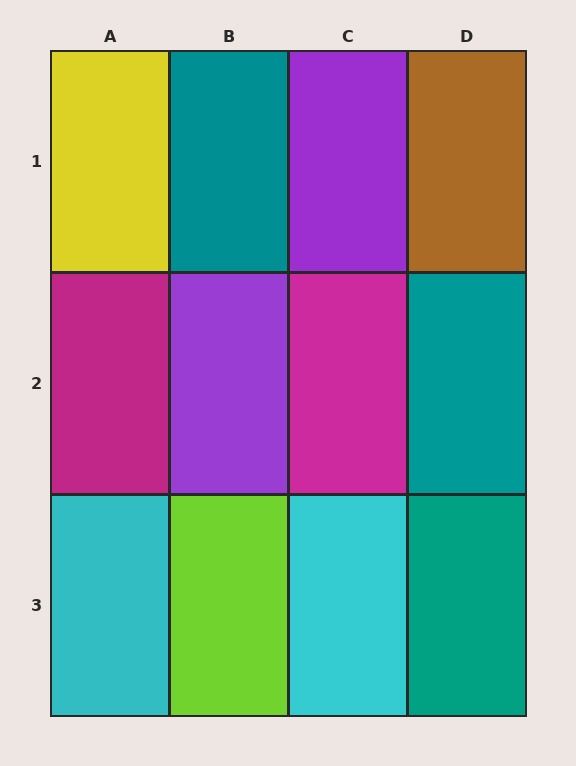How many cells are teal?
3 cells are teal.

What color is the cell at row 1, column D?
Brown.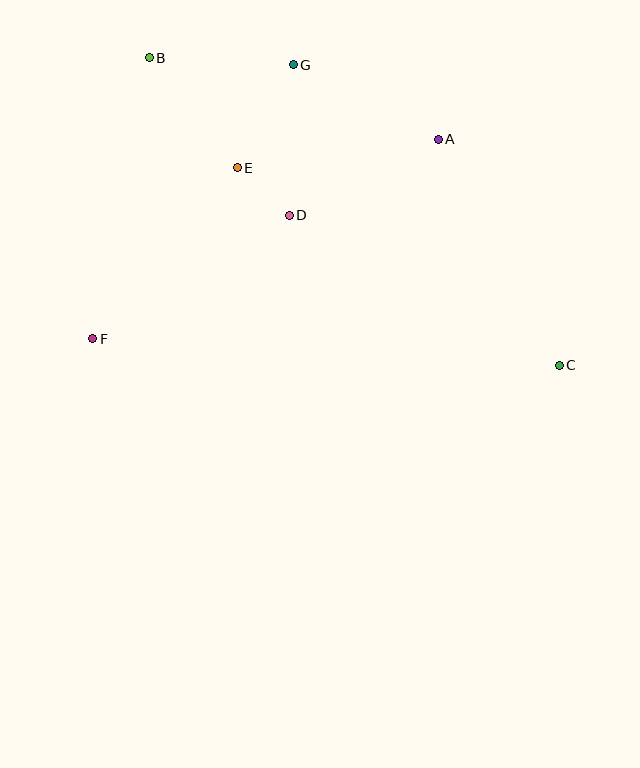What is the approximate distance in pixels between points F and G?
The distance between F and G is approximately 340 pixels.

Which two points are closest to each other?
Points D and E are closest to each other.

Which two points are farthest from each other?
Points B and C are farthest from each other.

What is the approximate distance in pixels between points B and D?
The distance between B and D is approximately 211 pixels.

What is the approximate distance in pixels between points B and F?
The distance between B and F is approximately 287 pixels.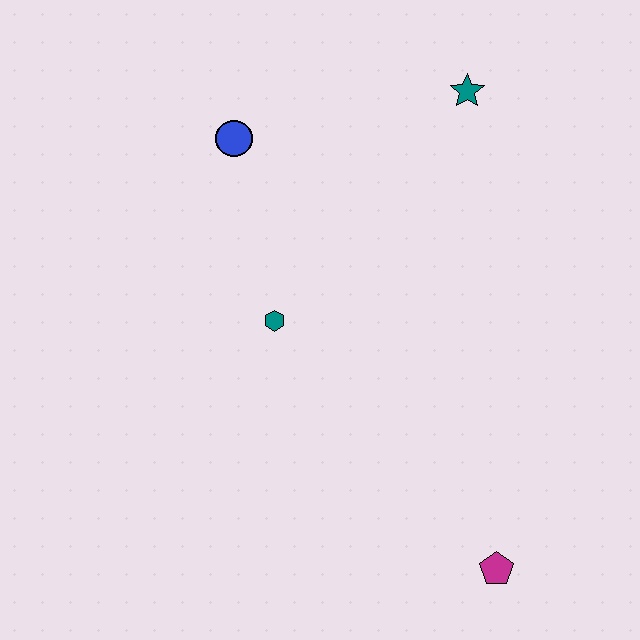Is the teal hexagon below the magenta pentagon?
No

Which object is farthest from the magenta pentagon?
The blue circle is farthest from the magenta pentagon.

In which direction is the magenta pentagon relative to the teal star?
The magenta pentagon is below the teal star.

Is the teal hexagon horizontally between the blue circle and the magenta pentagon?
Yes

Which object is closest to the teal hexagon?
The blue circle is closest to the teal hexagon.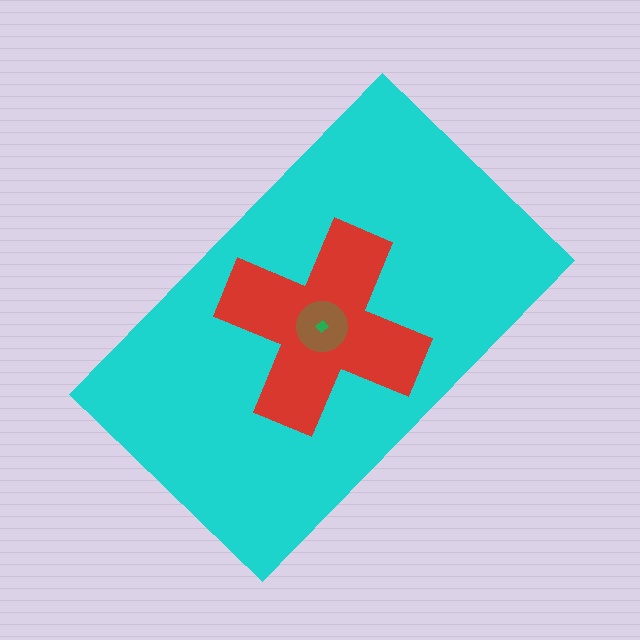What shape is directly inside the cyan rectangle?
The red cross.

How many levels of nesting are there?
4.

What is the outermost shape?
The cyan rectangle.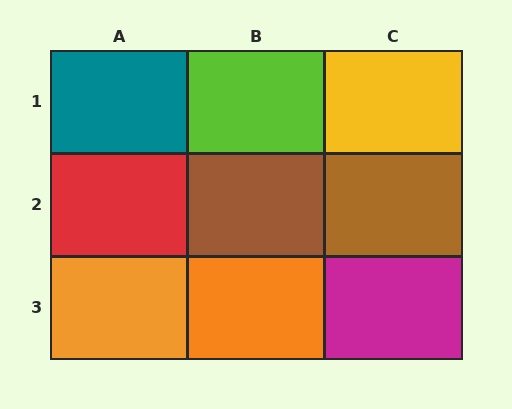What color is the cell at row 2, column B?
Brown.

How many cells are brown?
2 cells are brown.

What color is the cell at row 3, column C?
Magenta.